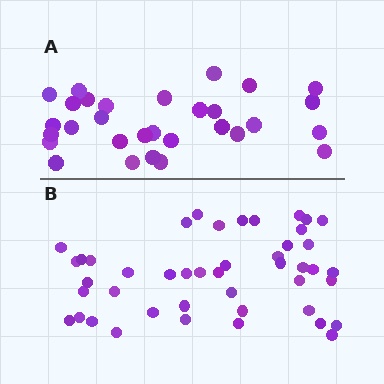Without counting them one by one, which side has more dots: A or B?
Region B (the bottom region) has more dots.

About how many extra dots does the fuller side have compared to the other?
Region B has approximately 15 more dots than region A.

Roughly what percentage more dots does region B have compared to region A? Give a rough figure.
About 50% more.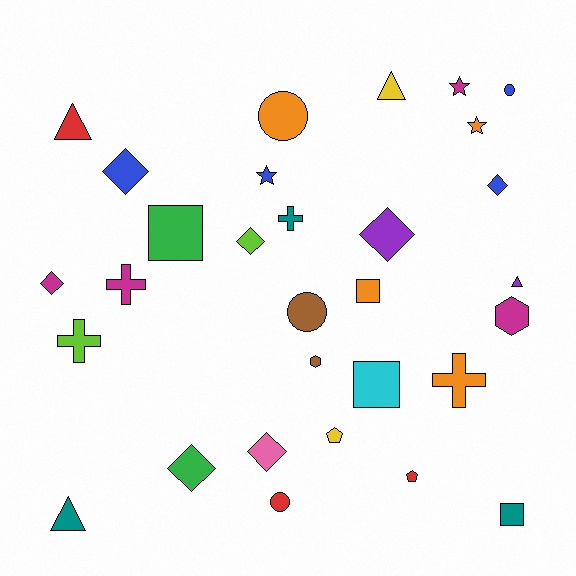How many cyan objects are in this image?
There is 1 cyan object.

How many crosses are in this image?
There are 4 crosses.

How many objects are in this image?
There are 30 objects.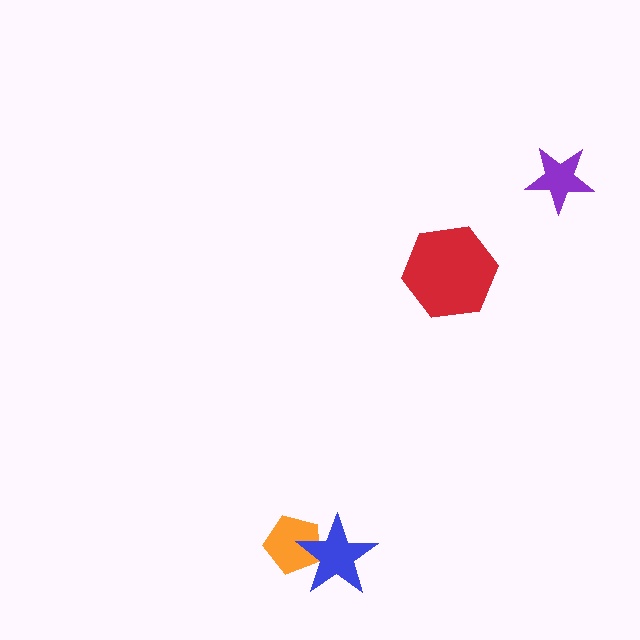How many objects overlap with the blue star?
1 object overlaps with the blue star.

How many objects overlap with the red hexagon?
0 objects overlap with the red hexagon.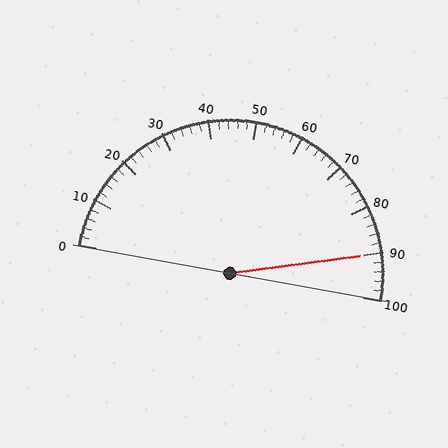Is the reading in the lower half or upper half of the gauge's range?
The reading is in the upper half of the range (0 to 100).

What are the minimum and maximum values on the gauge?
The gauge ranges from 0 to 100.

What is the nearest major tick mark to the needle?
The nearest major tick mark is 90.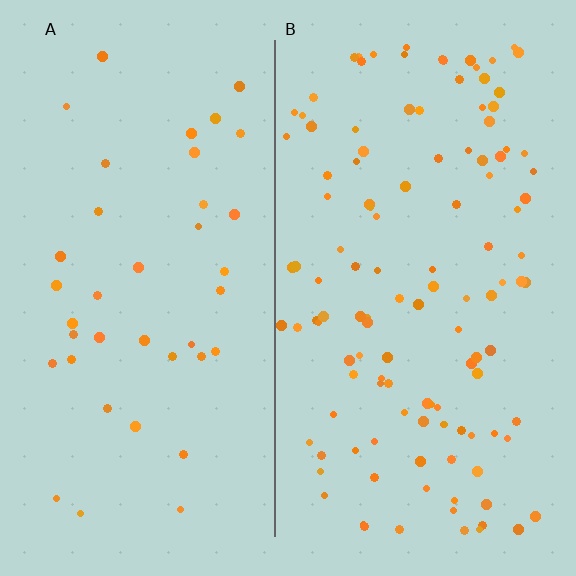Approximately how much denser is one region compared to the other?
Approximately 3.1× — region B over region A.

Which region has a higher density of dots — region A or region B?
B (the right).